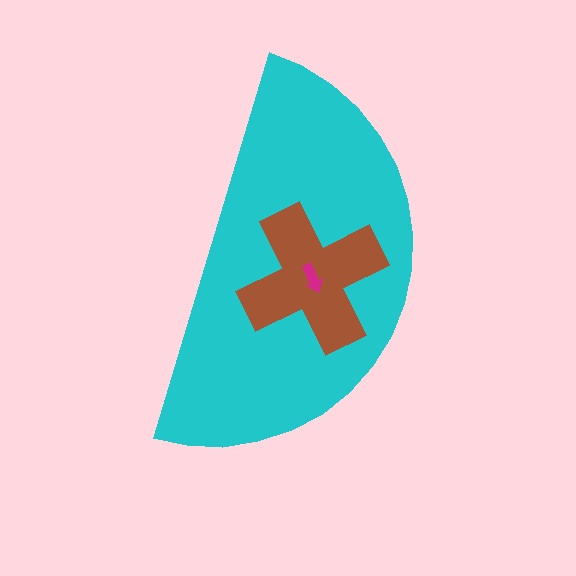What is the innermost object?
The magenta arrow.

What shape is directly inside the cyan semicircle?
The brown cross.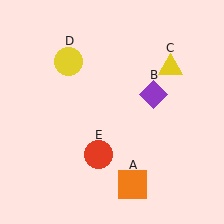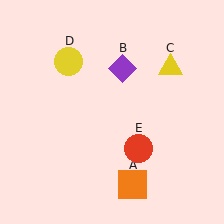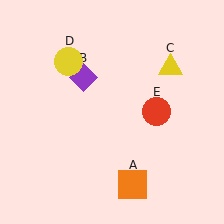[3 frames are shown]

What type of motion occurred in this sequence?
The purple diamond (object B), red circle (object E) rotated counterclockwise around the center of the scene.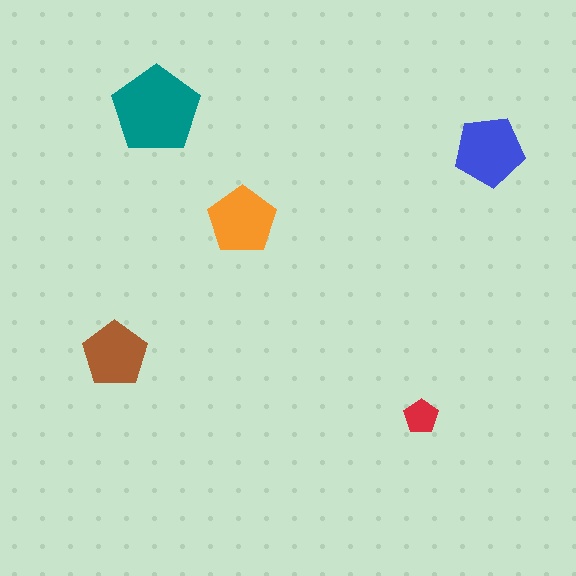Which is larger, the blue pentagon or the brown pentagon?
The blue one.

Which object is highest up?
The teal pentagon is topmost.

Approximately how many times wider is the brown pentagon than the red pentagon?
About 2 times wider.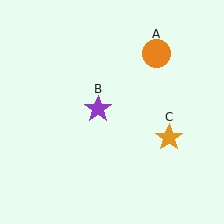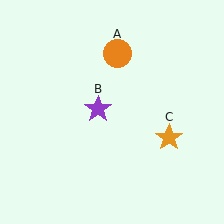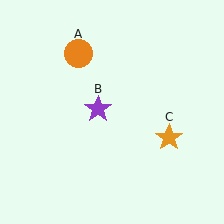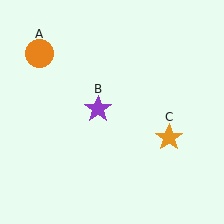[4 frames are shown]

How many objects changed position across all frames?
1 object changed position: orange circle (object A).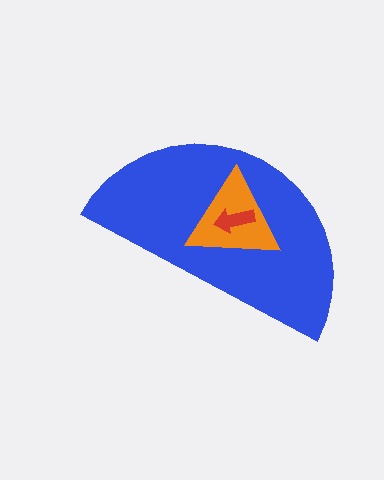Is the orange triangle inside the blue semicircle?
Yes.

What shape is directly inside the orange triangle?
The red arrow.